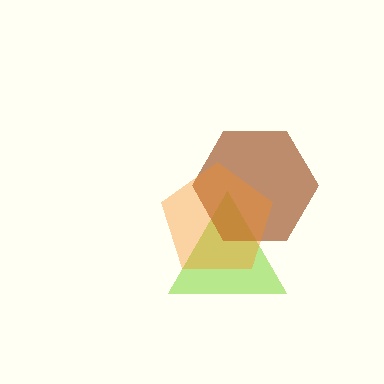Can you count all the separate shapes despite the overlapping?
Yes, there are 3 separate shapes.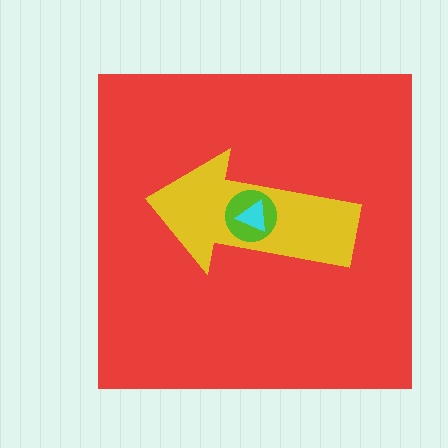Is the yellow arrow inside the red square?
Yes.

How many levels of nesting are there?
4.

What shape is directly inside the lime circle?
The cyan triangle.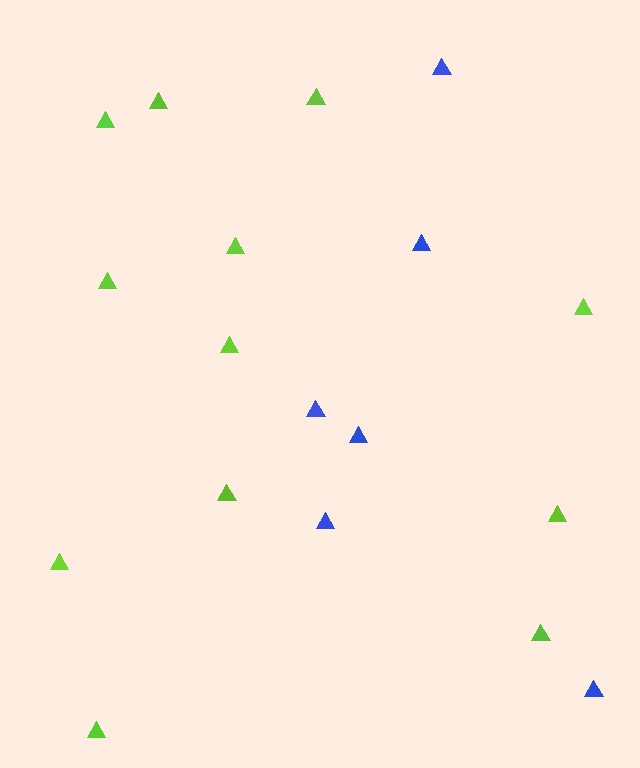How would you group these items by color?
There are 2 groups: one group of blue triangles (6) and one group of lime triangles (12).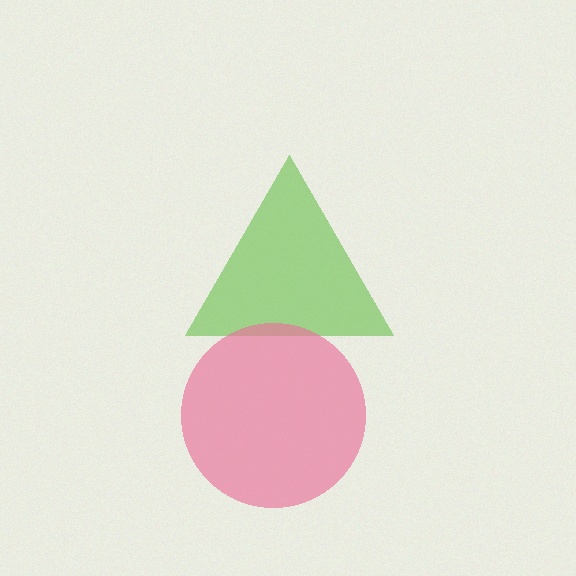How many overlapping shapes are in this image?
There are 2 overlapping shapes in the image.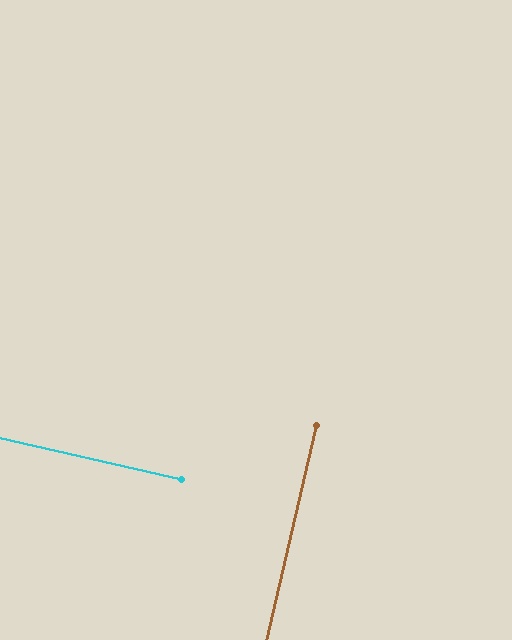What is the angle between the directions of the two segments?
Approximately 90 degrees.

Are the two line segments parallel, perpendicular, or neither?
Perpendicular — they meet at approximately 90°.